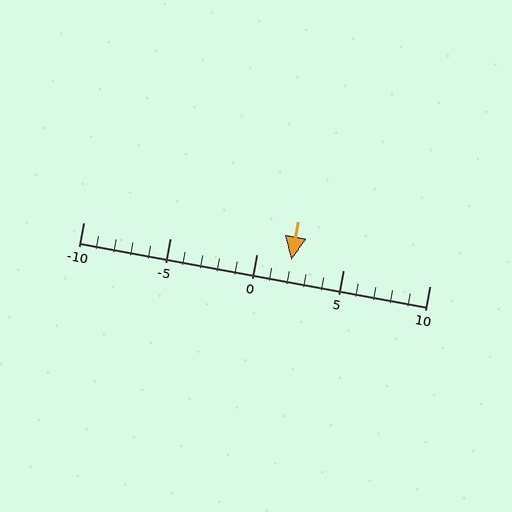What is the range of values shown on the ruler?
The ruler shows values from -10 to 10.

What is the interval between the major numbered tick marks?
The major tick marks are spaced 5 units apart.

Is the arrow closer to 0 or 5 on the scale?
The arrow is closer to 0.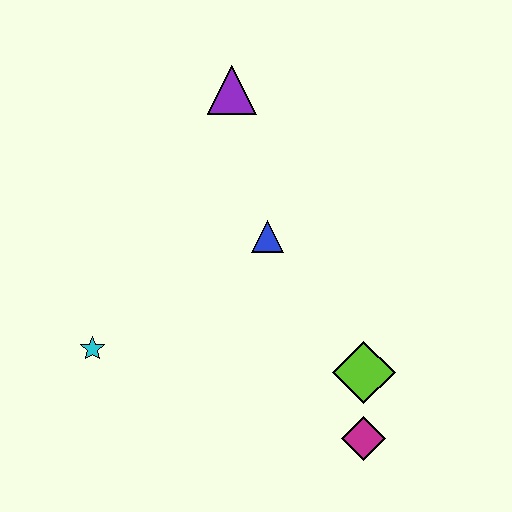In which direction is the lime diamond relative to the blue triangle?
The lime diamond is below the blue triangle.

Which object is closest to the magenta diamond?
The lime diamond is closest to the magenta diamond.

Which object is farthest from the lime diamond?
The purple triangle is farthest from the lime diamond.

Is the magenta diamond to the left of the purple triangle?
No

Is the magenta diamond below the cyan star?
Yes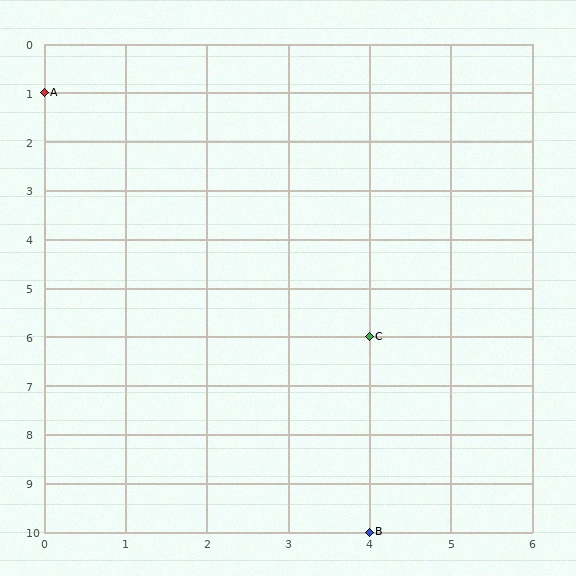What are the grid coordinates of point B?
Point B is at grid coordinates (4, 10).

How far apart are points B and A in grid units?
Points B and A are 4 columns and 9 rows apart (about 9.8 grid units diagonally).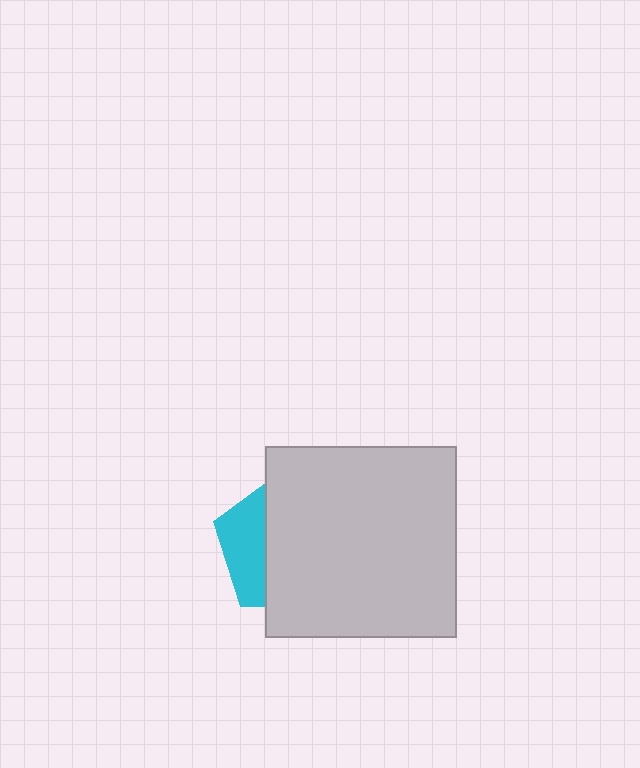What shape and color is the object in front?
The object in front is a light gray square.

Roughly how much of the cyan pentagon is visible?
A small part of it is visible (roughly 31%).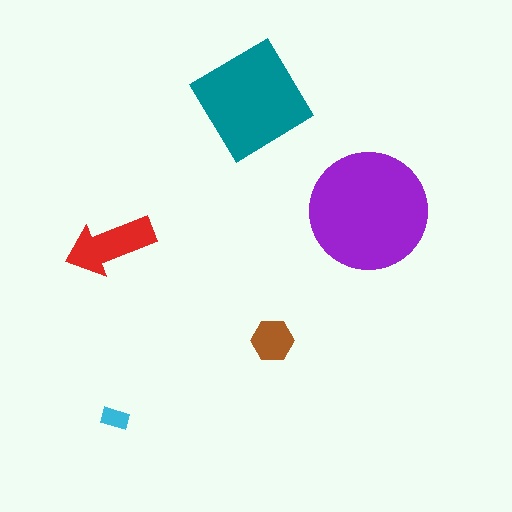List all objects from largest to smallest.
The purple circle, the teal diamond, the red arrow, the brown hexagon, the cyan rectangle.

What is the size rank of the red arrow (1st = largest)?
3rd.